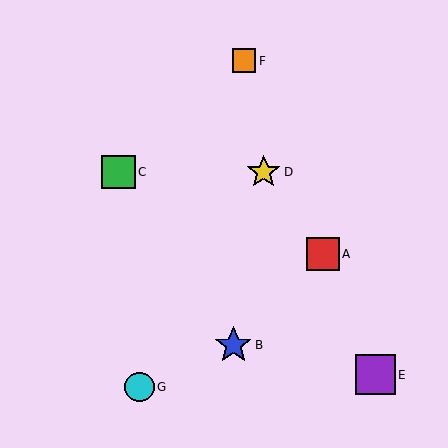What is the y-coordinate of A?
Object A is at y≈254.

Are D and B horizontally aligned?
No, D is at y≈172 and B is at y≈345.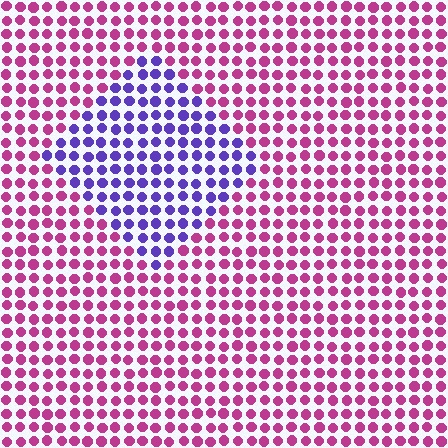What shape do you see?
I see a diamond.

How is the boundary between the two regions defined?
The boundary is defined purely by a slight shift in hue (about 64 degrees). Spacing, size, and orientation are identical on both sides.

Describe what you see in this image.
The image is filled with small magenta elements in a uniform arrangement. A diamond-shaped region is visible where the elements are tinted to a slightly different hue, forming a subtle color boundary.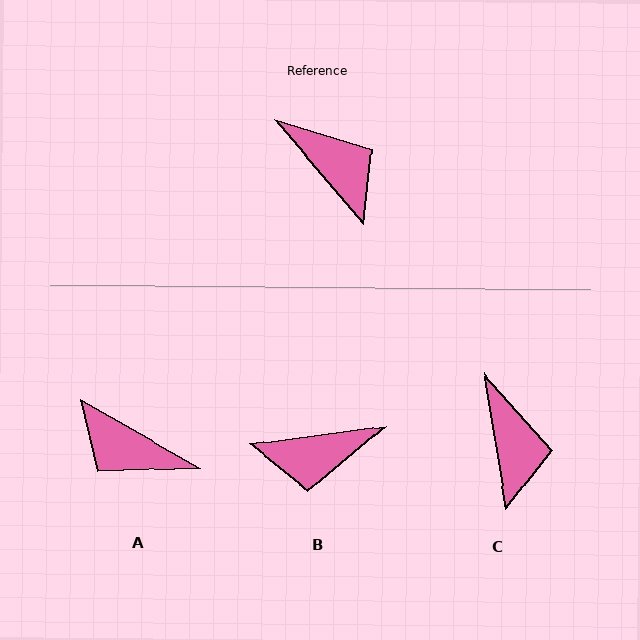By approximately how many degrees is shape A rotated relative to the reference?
Approximately 160 degrees clockwise.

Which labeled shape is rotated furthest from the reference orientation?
A, about 160 degrees away.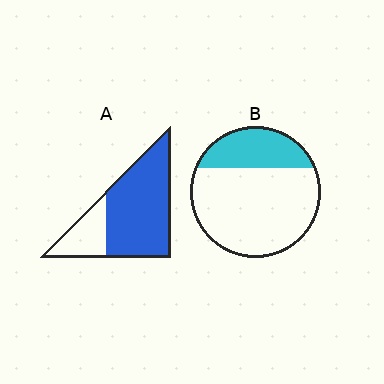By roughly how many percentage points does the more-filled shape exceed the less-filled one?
By roughly 45 percentage points (A over B).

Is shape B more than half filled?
No.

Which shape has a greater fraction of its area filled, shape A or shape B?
Shape A.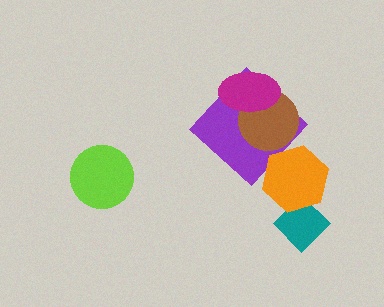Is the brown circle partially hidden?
Yes, it is partially covered by another shape.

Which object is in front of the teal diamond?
The orange hexagon is in front of the teal diamond.